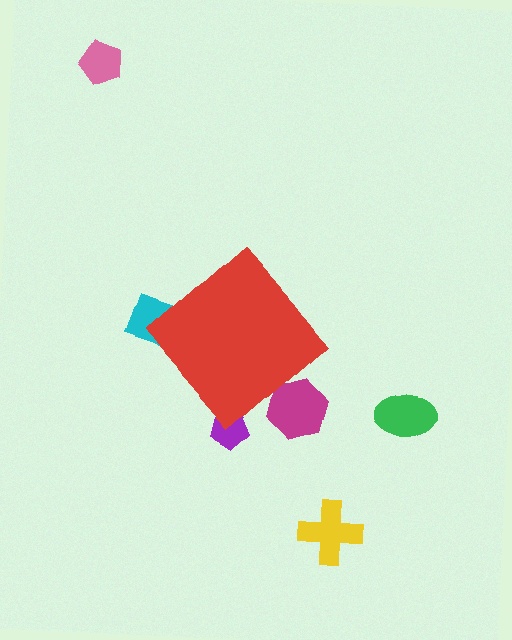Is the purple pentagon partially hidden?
Yes, the purple pentagon is partially hidden behind the red diamond.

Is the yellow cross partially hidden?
No, the yellow cross is fully visible.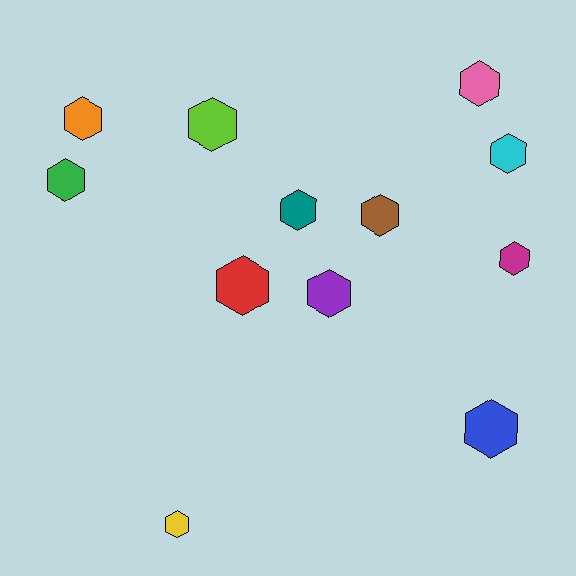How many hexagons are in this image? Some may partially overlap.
There are 12 hexagons.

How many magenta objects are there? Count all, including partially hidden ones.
There is 1 magenta object.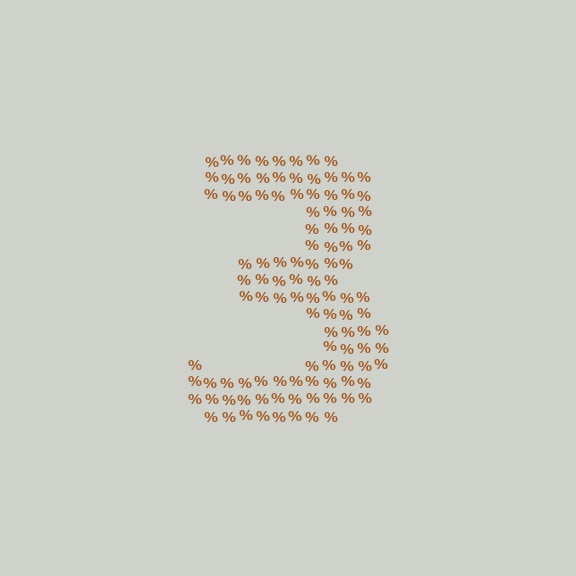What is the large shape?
The large shape is the digit 3.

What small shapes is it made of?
It is made of small percent signs.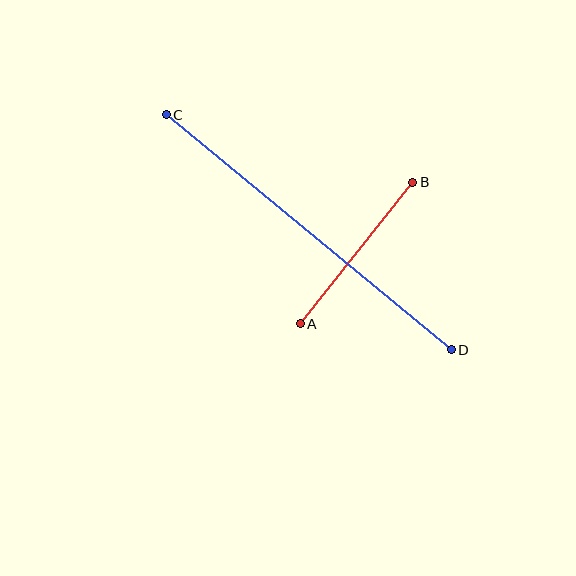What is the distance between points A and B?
The distance is approximately 181 pixels.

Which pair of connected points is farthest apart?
Points C and D are farthest apart.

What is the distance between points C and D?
The distance is approximately 370 pixels.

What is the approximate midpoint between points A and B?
The midpoint is at approximately (356, 253) pixels.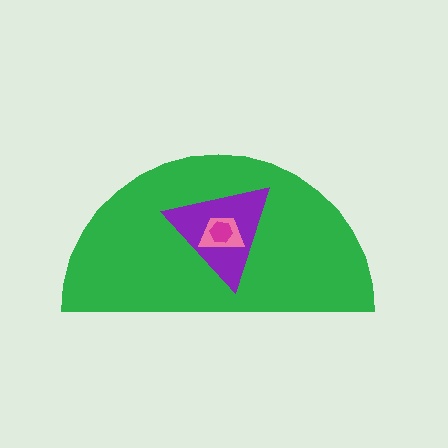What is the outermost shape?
The green semicircle.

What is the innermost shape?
The magenta hexagon.